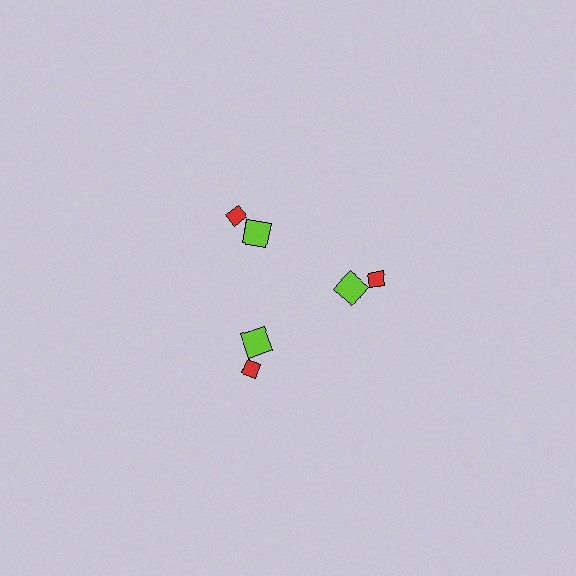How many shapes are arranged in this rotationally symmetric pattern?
There are 6 shapes, arranged in 3 groups of 2.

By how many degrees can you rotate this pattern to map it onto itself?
The pattern maps onto itself every 120 degrees of rotation.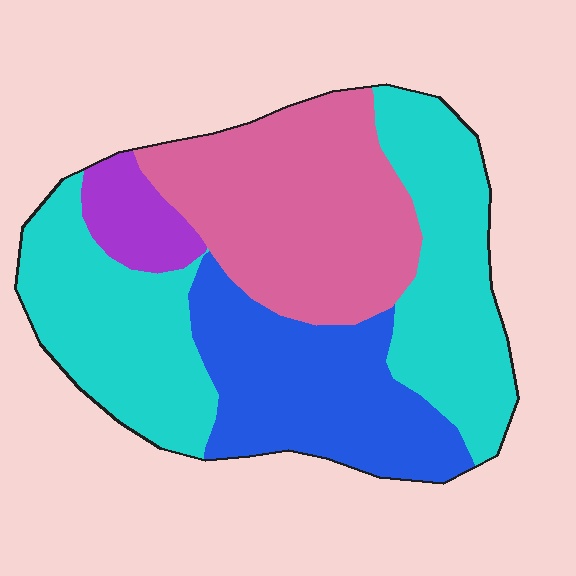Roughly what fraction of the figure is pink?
Pink covers roughly 30% of the figure.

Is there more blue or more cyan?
Cyan.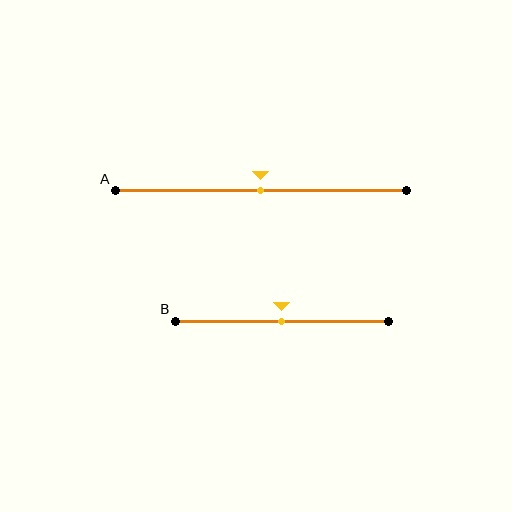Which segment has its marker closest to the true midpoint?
Segment A has its marker closest to the true midpoint.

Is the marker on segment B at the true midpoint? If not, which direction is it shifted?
Yes, the marker on segment B is at the true midpoint.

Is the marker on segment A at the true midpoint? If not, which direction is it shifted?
Yes, the marker on segment A is at the true midpoint.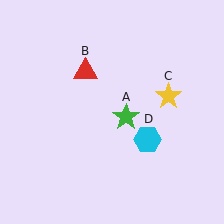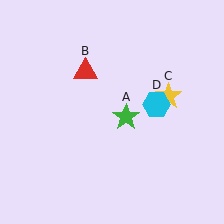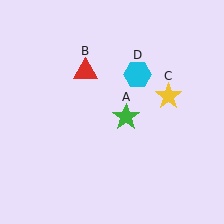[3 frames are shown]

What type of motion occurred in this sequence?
The cyan hexagon (object D) rotated counterclockwise around the center of the scene.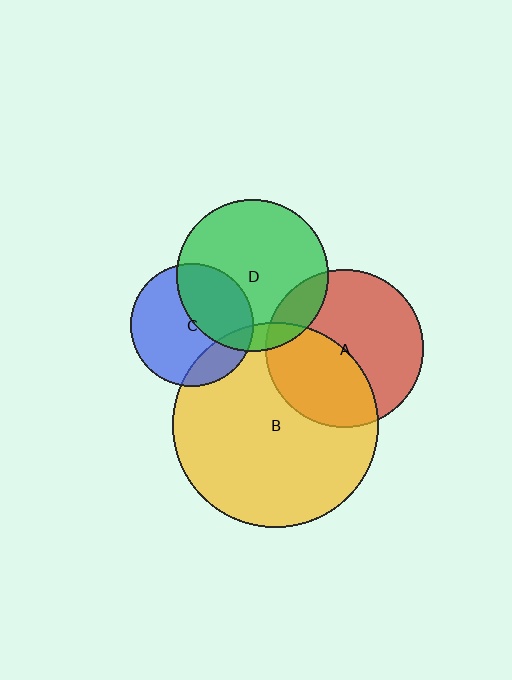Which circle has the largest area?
Circle B (yellow).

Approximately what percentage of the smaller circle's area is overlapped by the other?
Approximately 15%.